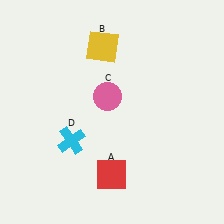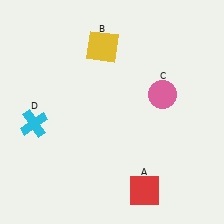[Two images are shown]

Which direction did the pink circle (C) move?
The pink circle (C) moved right.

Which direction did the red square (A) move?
The red square (A) moved right.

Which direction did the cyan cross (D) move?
The cyan cross (D) moved left.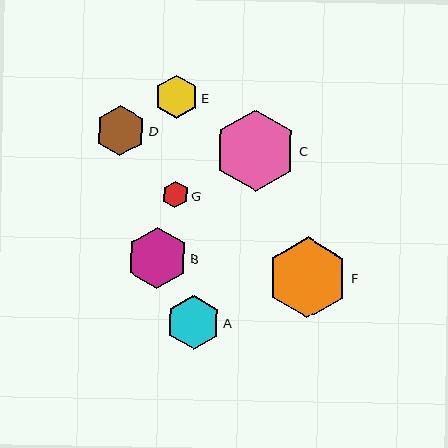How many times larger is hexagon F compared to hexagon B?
Hexagon F is approximately 1.3 times the size of hexagon B.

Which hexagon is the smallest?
Hexagon G is the smallest with a size of approximately 27 pixels.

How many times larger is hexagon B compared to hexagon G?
Hexagon B is approximately 2.3 times the size of hexagon G.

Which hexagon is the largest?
Hexagon C is the largest with a size of approximately 82 pixels.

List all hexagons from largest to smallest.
From largest to smallest: C, F, B, A, D, E, G.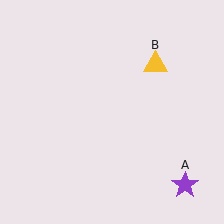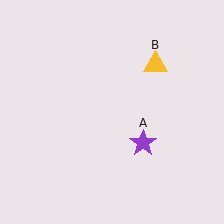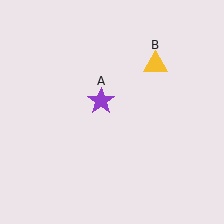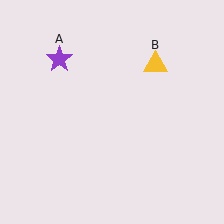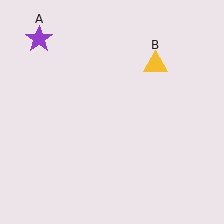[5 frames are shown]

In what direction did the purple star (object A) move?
The purple star (object A) moved up and to the left.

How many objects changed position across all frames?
1 object changed position: purple star (object A).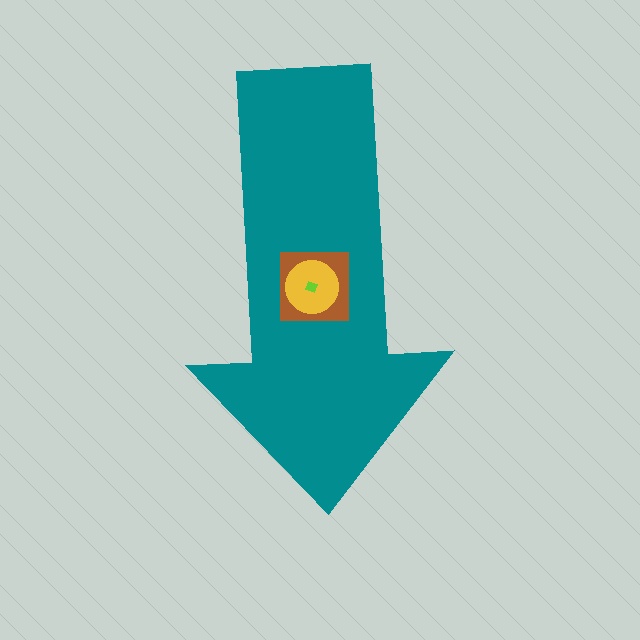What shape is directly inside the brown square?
The yellow circle.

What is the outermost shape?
The teal arrow.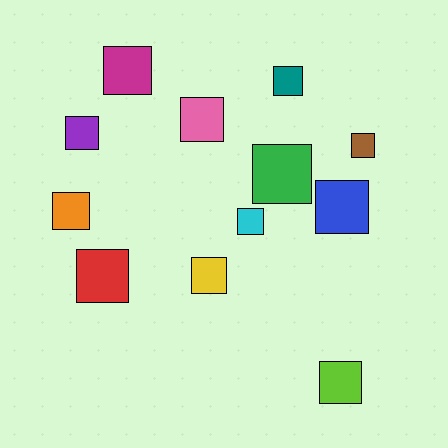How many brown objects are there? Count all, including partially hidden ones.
There is 1 brown object.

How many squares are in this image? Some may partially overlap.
There are 12 squares.